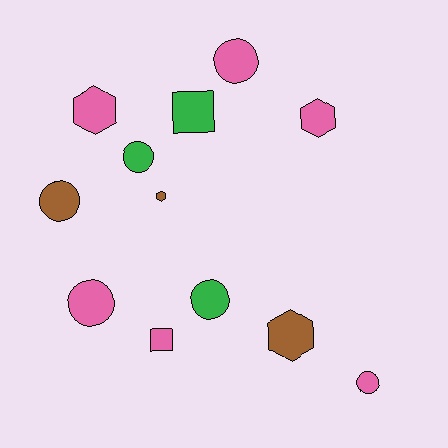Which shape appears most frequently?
Circle, with 6 objects.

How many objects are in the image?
There are 12 objects.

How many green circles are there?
There are 2 green circles.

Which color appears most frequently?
Pink, with 6 objects.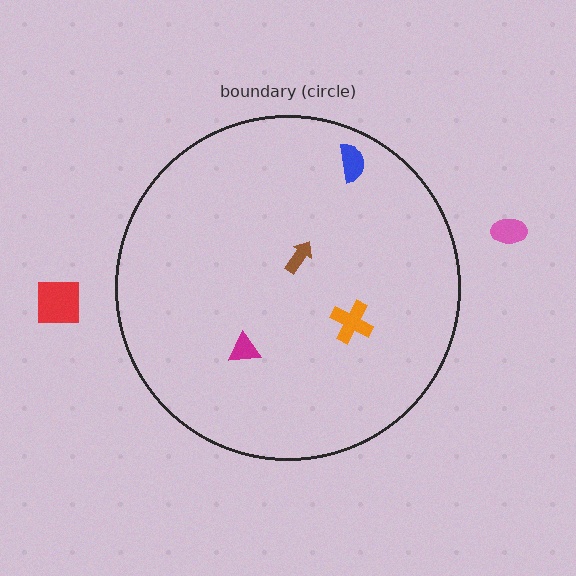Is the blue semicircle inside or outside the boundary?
Inside.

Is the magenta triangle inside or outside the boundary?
Inside.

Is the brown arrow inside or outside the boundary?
Inside.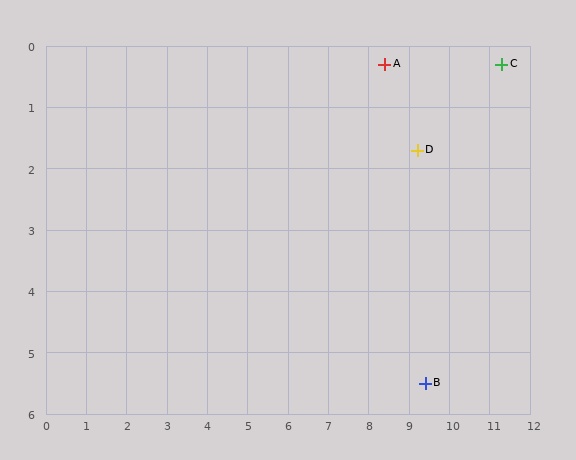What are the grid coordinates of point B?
Point B is at approximately (9.4, 5.5).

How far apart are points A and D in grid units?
Points A and D are about 1.6 grid units apart.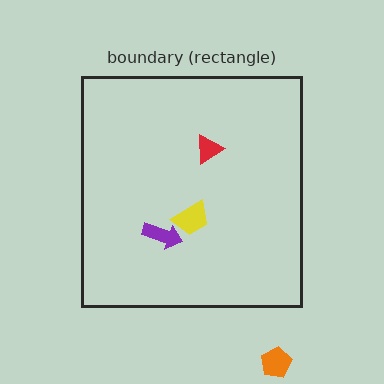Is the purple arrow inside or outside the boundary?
Inside.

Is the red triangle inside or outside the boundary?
Inside.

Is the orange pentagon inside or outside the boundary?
Outside.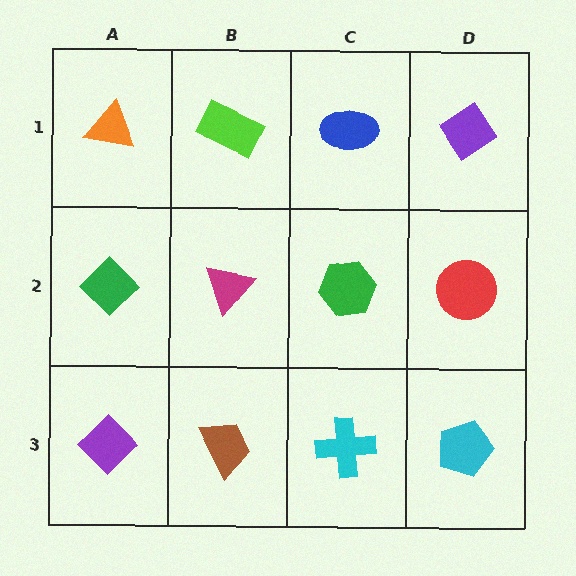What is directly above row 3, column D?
A red circle.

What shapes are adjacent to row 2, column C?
A blue ellipse (row 1, column C), a cyan cross (row 3, column C), a magenta triangle (row 2, column B), a red circle (row 2, column D).